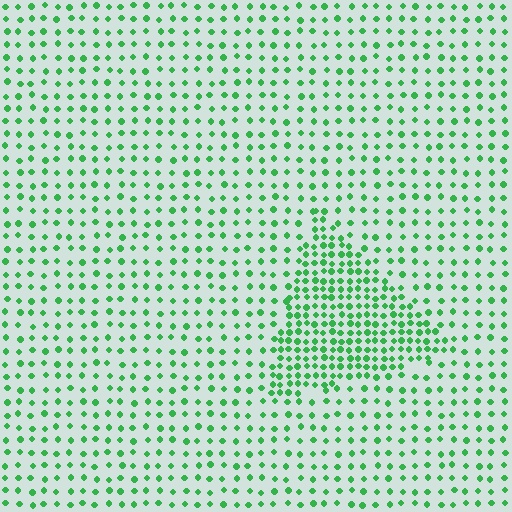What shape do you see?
I see a triangle.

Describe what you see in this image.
The image contains small green elements arranged at two different densities. A triangle-shaped region is visible where the elements are more densely packed than the surrounding area.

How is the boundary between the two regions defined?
The boundary is defined by a change in element density (approximately 2.2x ratio). All elements are the same color, size, and shape.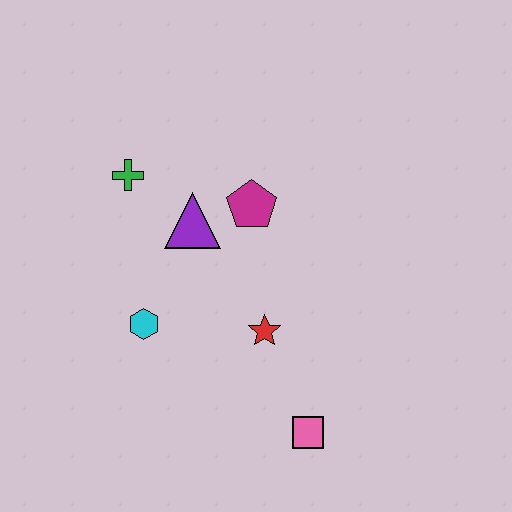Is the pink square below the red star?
Yes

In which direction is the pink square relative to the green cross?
The pink square is below the green cross.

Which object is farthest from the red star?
The green cross is farthest from the red star.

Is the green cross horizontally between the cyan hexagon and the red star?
No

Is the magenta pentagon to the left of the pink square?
Yes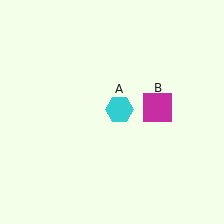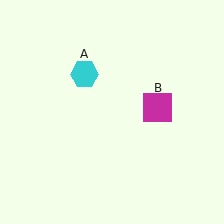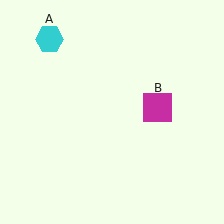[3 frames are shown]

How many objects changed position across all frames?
1 object changed position: cyan hexagon (object A).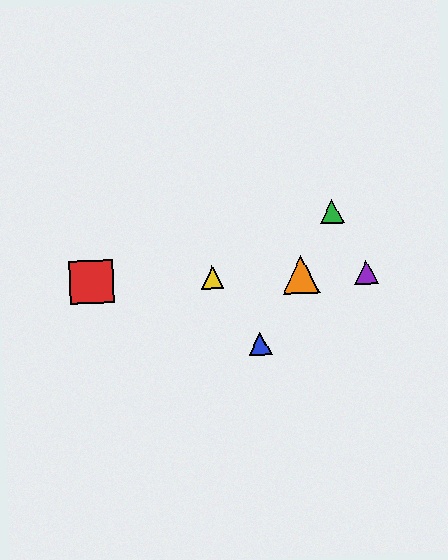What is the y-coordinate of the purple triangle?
The purple triangle is at y≈272.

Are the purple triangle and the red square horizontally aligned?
Yes, both are at y≈272.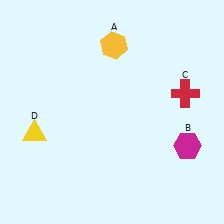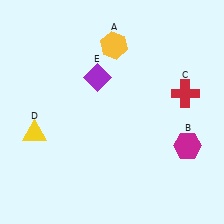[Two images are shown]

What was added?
A purple diamond (E) was added in Image 2.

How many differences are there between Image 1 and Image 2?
There is 1 difference between the two images.